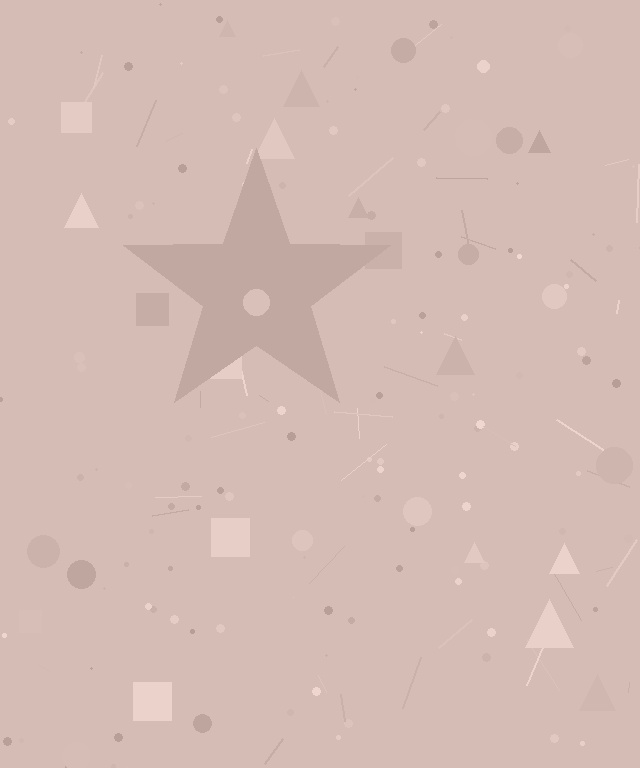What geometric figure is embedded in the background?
A star is embedded in the background.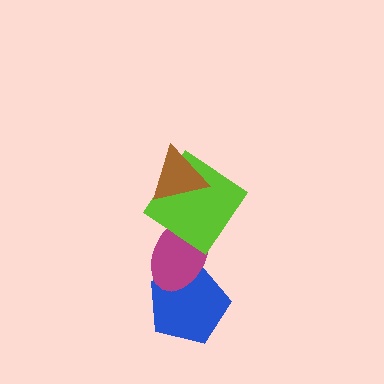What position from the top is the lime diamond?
The lime diamond is 2nd from the top.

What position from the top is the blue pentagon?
The blue pentagon is 4th from the top.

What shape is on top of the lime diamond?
The brown triangle is on top of the lime diamond.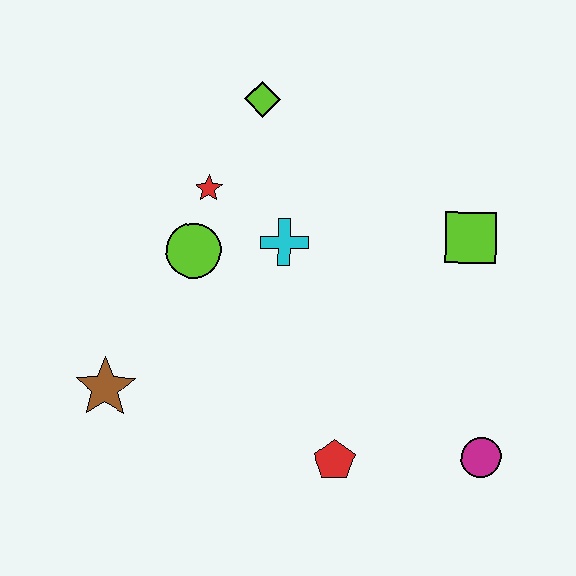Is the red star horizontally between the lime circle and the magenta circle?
Yes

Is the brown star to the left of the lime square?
Yes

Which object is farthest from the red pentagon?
The lime diamond is farthest from the red pentagon.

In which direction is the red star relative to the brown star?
The red star is above the brown star.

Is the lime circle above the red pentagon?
Yes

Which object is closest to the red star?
The lime circle is closest to the red star.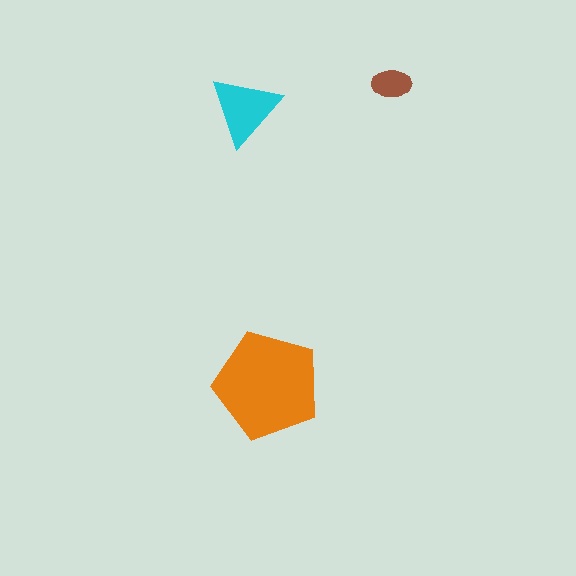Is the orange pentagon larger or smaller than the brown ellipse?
Larger.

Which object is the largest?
The orange pentagon.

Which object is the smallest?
The brown ellipse.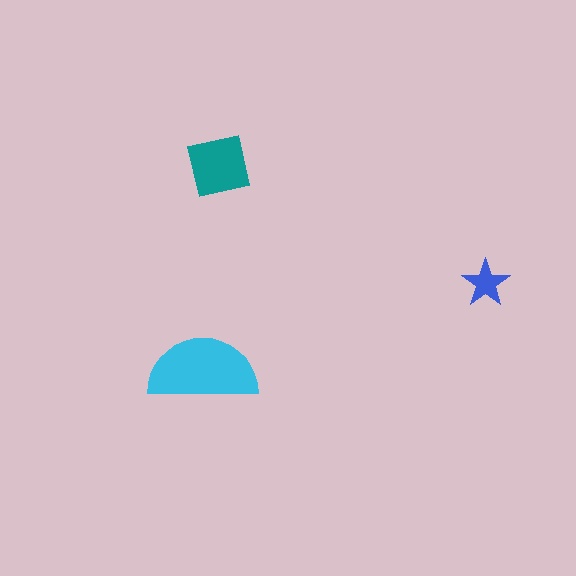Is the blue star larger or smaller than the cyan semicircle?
Smaller.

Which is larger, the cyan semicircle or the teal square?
The cyan semicircle.